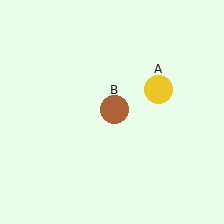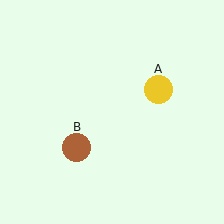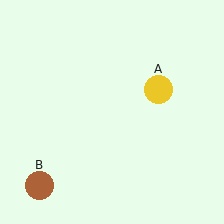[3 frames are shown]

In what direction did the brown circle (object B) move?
The brown circle (object B) moved down and to the left.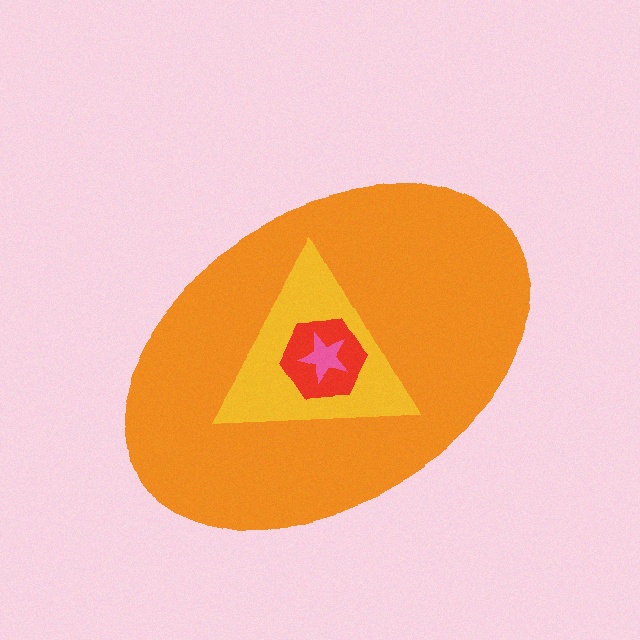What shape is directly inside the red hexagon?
The pink star.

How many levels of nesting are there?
4.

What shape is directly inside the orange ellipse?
The yellow triangle.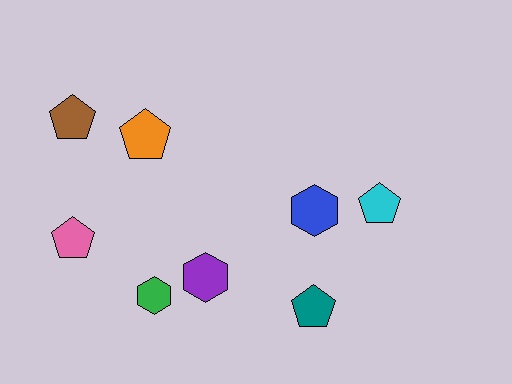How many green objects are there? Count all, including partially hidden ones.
There is 1 green object.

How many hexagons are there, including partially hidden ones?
There are 3 hexagons.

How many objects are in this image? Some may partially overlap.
There are 8 objects.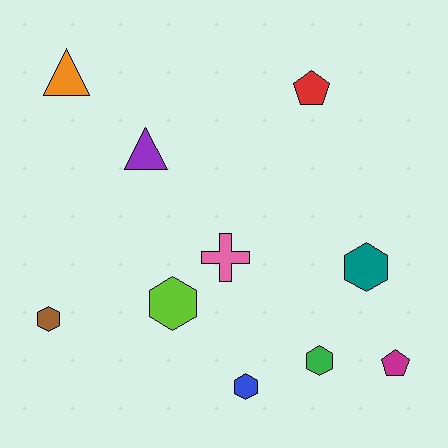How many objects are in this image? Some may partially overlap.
There are 10 objects.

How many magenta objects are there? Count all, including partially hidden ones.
There is 1 magenta object.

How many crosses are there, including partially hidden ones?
There is 1 cross.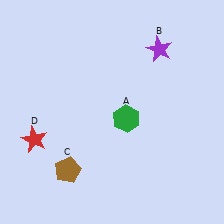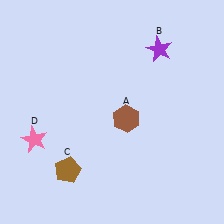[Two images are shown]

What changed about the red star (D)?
In Image 1, D is red. In Image 2, it changed to pink.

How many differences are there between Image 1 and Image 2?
There are 2 differences between the two images.